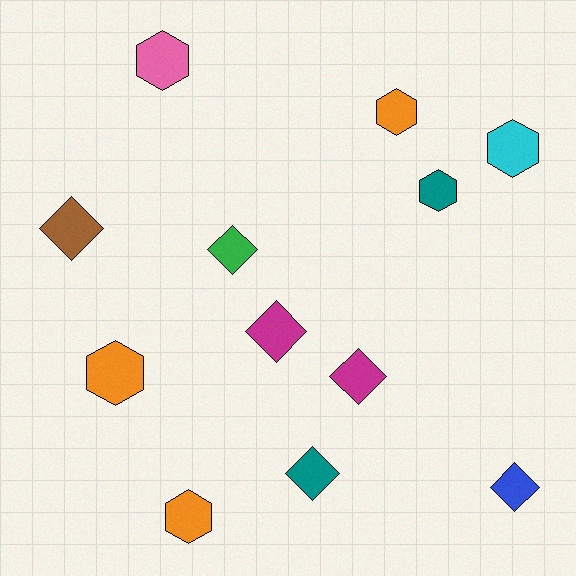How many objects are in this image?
There are 12 objects.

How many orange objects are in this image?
There are 3 orange objects.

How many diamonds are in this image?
There are 6 diamonds.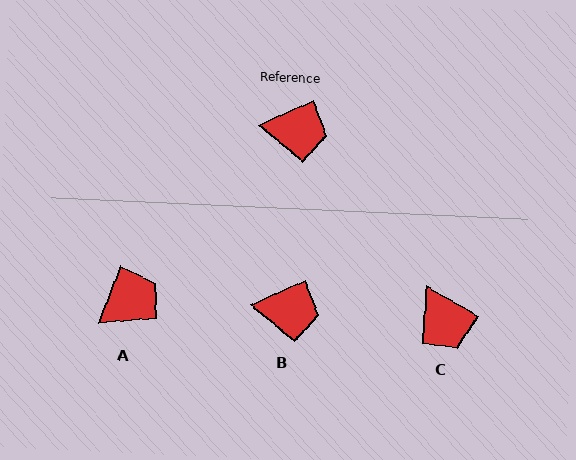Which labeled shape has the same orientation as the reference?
B.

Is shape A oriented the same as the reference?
No, it is off by about 44 degrees.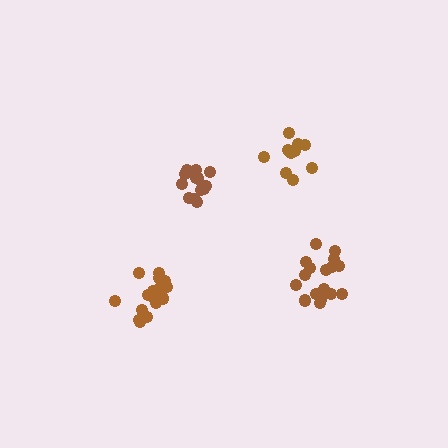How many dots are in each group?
Group 1: 16 dots, Group 2: 14 dots, Group 3: 17 dots, Group 4: 11 dots (58 total).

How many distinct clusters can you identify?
There are 4 distinct clusters.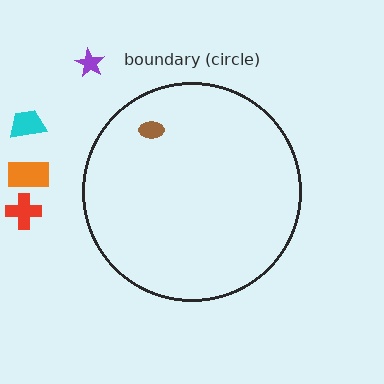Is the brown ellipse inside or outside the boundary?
Inside.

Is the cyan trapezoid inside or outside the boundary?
Outside.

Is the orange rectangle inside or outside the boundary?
Outside.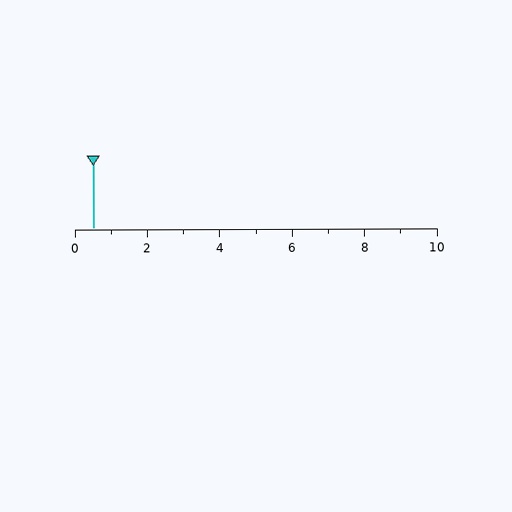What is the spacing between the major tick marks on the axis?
The major ticks are spaced 2 apart.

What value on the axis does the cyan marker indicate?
The marker indicates approximately 0.5.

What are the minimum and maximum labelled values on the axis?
The axis runs from 0 to 10.